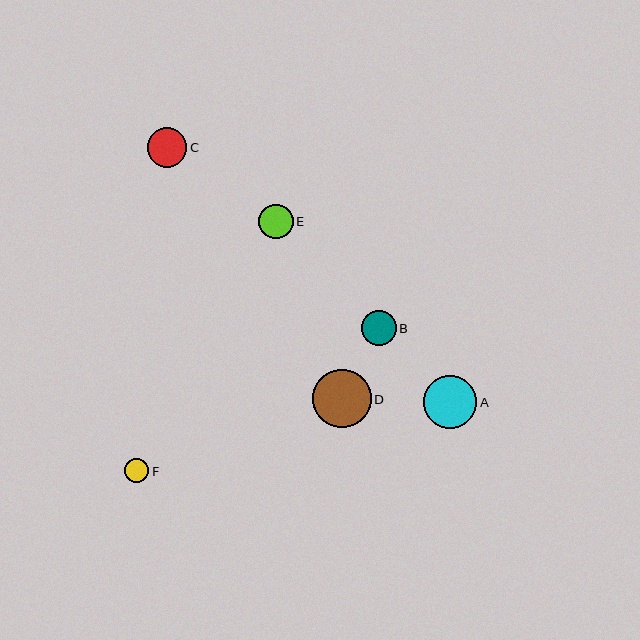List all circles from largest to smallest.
From largest to smallest: D, A, C, B, E, F.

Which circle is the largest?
Circle D is the largest with a size of approximately 59 pixels.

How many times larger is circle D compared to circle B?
Circle D is approximately 1.7 times the size of circle B.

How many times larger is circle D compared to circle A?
Circle D is approximately 1.1 times the size of circle A.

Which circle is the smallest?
Circle F is the smallest with a size of approximately 24 pixels.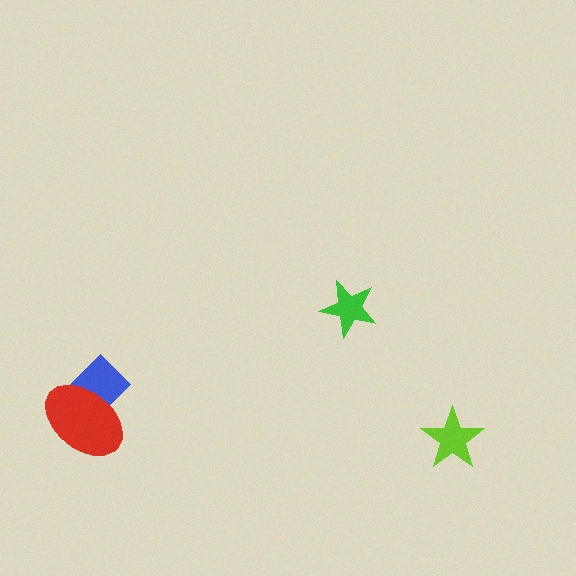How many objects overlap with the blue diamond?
1 object overlaps with the blue diamond.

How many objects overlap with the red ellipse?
1 object overlaps with the red ellipse.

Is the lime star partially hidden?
No, no other shape covers it.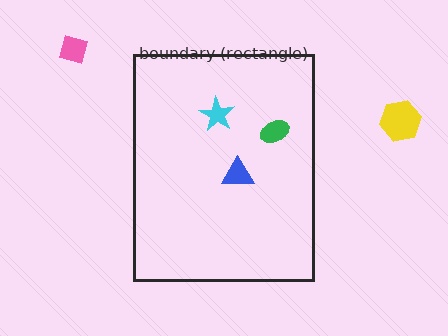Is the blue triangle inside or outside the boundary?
Inside.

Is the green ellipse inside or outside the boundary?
Inside.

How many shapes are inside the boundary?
3 inside, 2 outside.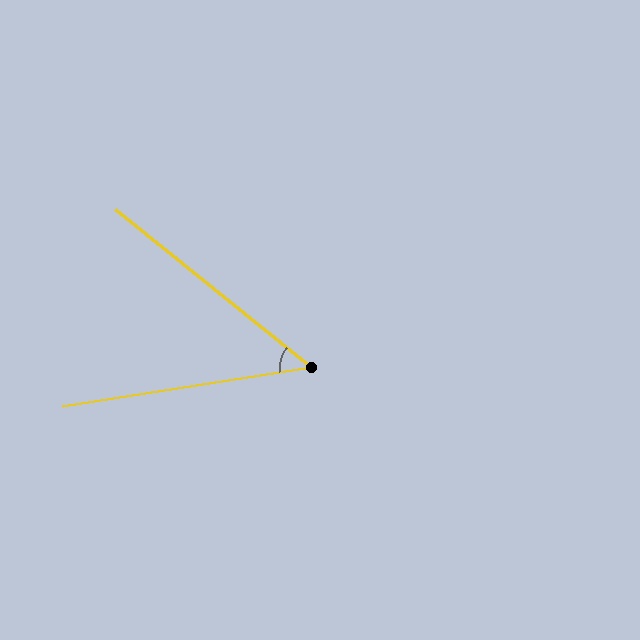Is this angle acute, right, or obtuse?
It is acute.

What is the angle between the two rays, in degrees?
Approximately 48 degrees.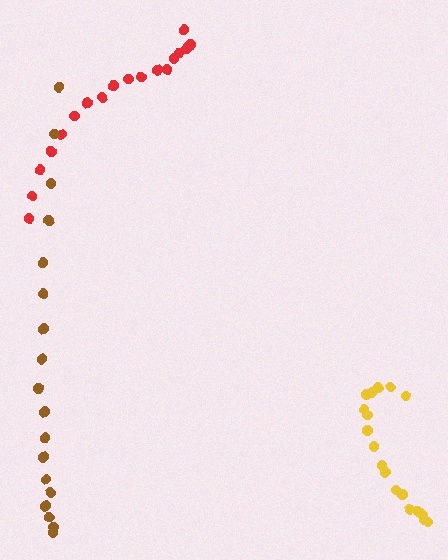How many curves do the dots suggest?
There are 3 distinct paths.